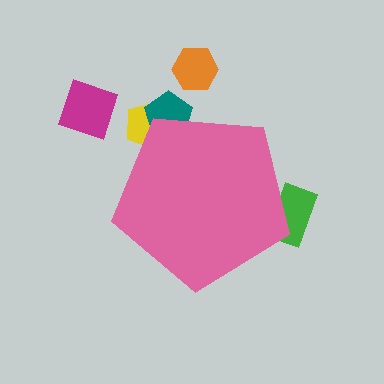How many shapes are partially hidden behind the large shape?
3 shapes are partially hidden.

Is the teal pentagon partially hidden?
Yes, the teal pentagon is partially hidden behind the pink pentagon.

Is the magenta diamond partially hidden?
No, the magenta diamond is fully visible.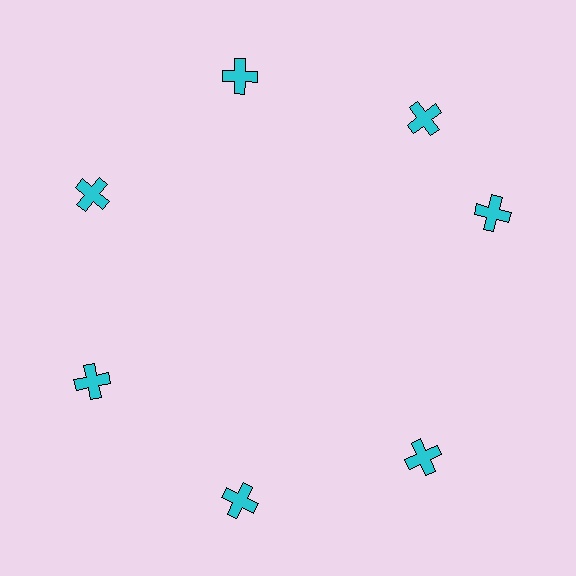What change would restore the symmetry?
The symmetry would be restored by rotating it back into even spacing with its neighbors so that all 7 crosses sit at equal angles and equal distance from the center.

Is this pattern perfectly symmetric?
No. The 7 cyan crosses are arranged in a ring, but one element near the 3 o'clock position is rotated out of alignment along the ring, breaking the 7-fold rotational symmetry.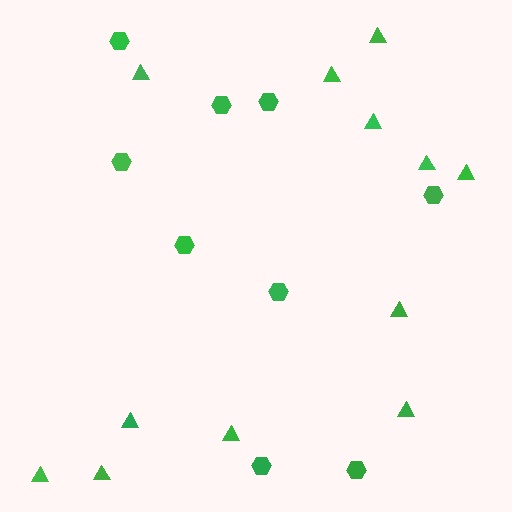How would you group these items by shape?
There are 2 groups: one group of triangles (12) and one group of hexagons (9).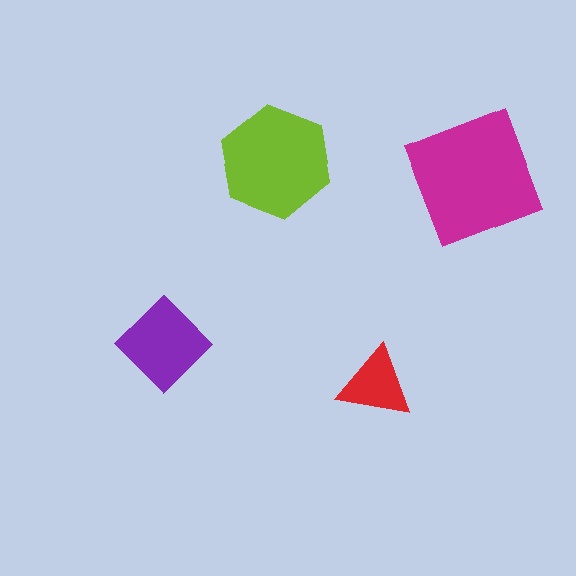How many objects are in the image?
There are 4 objects in the image.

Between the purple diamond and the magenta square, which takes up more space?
The magenta square.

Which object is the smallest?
The red triangle.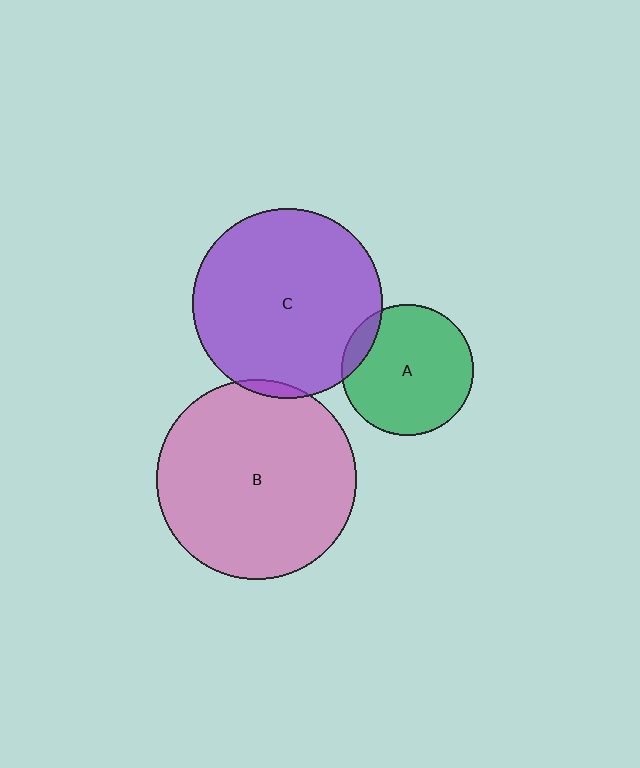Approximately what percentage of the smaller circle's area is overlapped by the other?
Approximately 10%.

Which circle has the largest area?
Circle B (pink).